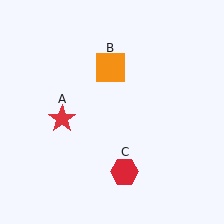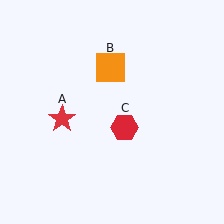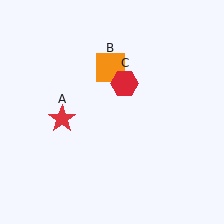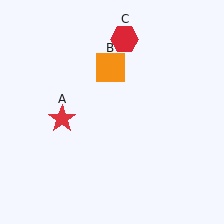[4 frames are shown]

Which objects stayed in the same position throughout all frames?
Red star (object A) and orange square (object B) remained stationary.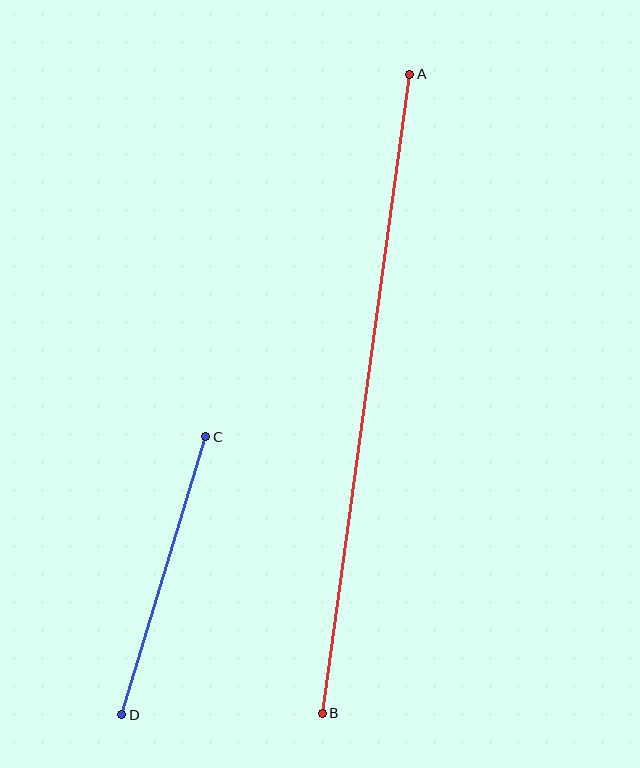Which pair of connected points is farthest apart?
Points A and B are farthest apart.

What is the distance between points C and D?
The distance is approximately 291 pixels.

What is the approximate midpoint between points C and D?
The midpoint is at approximately (164, 576) pixels.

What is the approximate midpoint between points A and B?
The midpoint is at approximately (366, 394) pixels.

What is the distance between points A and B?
The distance is approximately 645 pixels.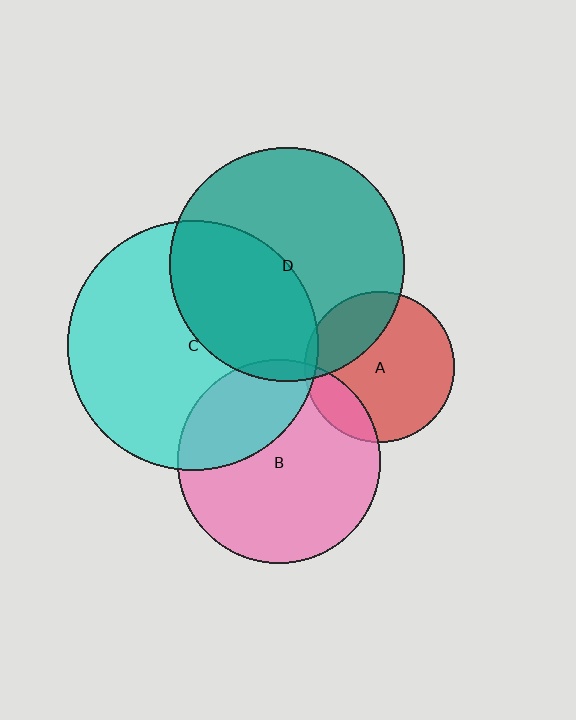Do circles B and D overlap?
Yes.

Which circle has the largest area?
Circle C (cyan).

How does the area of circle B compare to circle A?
Approximately 1.8 times.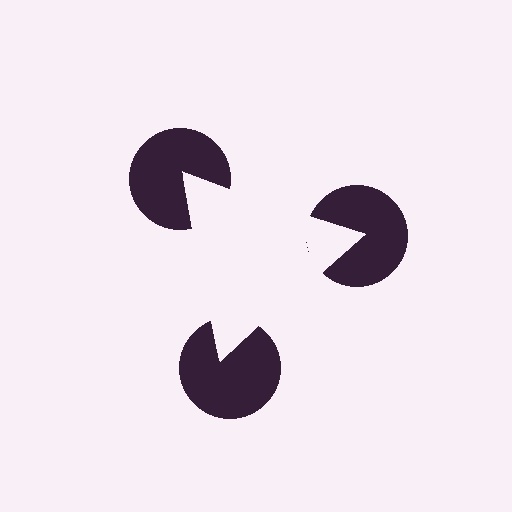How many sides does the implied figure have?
3 sides.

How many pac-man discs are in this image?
There are 3 — one at each vertex of the illusory triangle.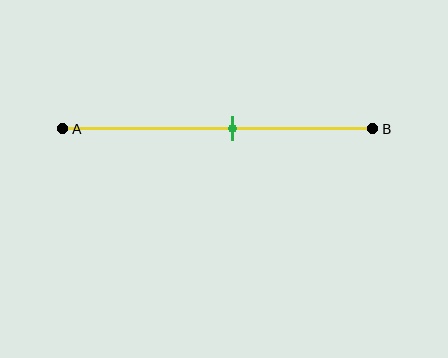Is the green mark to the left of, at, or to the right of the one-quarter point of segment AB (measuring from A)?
The green mark is to the right of the one-quarter point of segment AB.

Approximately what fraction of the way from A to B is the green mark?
The green mark is approximately 55% of the way from A to B.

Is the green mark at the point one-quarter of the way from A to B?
No, the mark is at about 55% from A, not at the 25% one-quarter point.